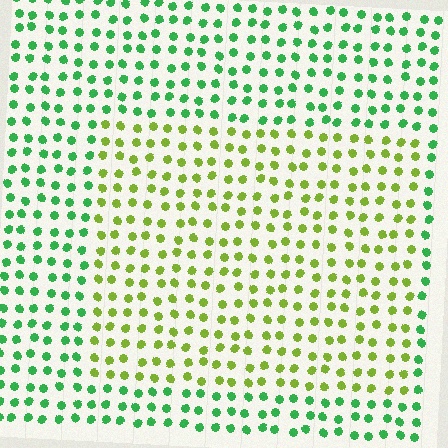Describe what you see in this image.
The image is filled with small green elements in a uniform arrangement. A rectangle-shaped region is visible where the elements are tinted to a slightly different hue, forming a subtle color boundary.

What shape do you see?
I see a rectangle.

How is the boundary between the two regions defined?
The boundary is defined purely by a slight shift in hue (about 48 degrees). Spacing, size, and orientation are identical on both sides.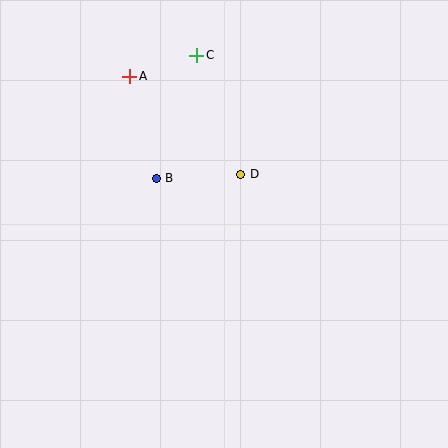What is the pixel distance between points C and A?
The distance between C and A is 70 pixels.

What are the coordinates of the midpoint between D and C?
The midpoint between D and C is at (219, 115).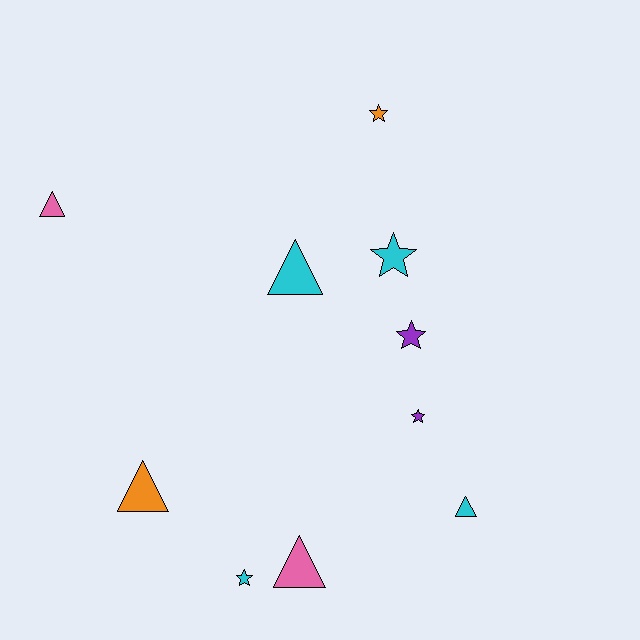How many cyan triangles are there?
There are 2 cyan triangles.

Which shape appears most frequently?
Star, with 5 objects.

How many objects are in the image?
There are 10 objects.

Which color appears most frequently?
Cyan, with 4 objects.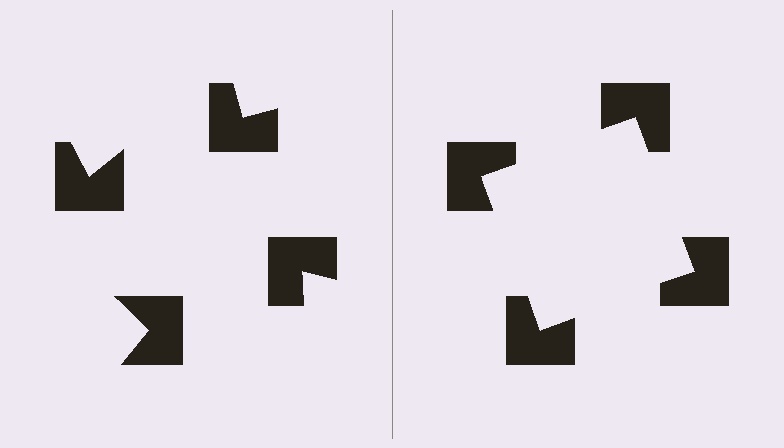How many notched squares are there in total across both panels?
8 — 4 on each side.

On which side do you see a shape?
An illusory square appears on the right side. On the left side the wedge cuts are rotated, so no coherent shape forms.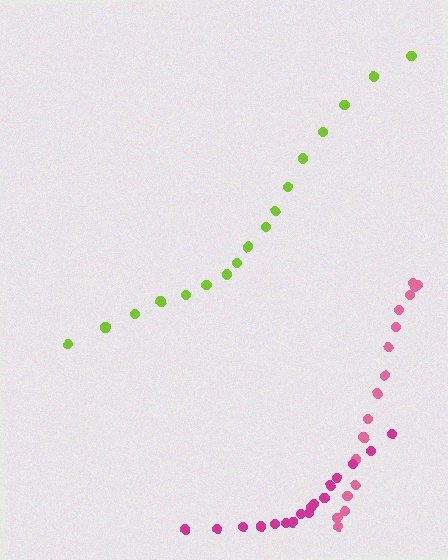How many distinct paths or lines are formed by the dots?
There are 3 distinct paths.